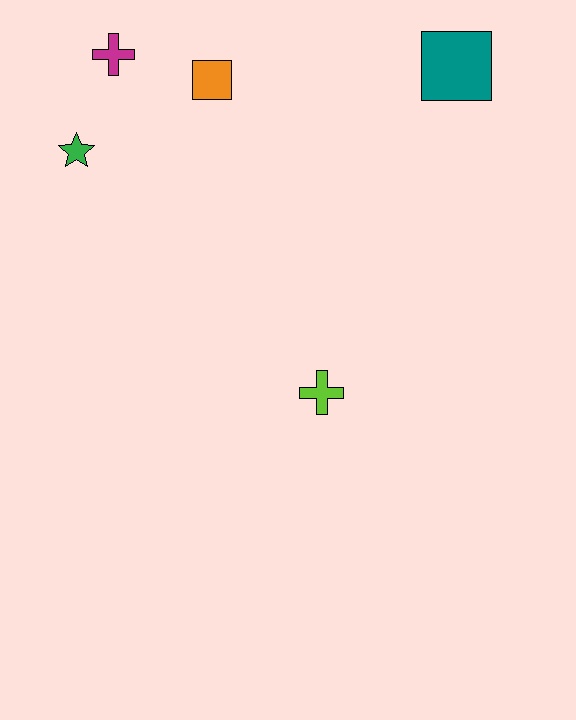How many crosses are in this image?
There are 2 crosses.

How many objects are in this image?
There are 5 objects.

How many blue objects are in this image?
There are no blue objects.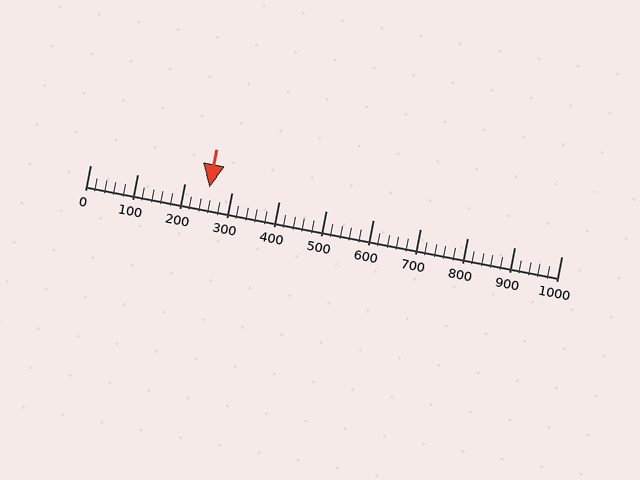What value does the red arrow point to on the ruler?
The red arrow points to approximately 253.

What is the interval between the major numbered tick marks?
The major tick marks are spaced 100 units apart.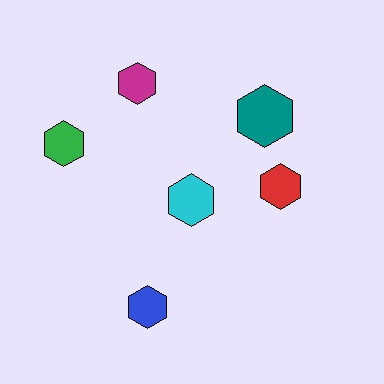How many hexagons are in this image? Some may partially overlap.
There are 6 hexagons.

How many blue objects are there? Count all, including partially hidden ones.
There is 1 blue object.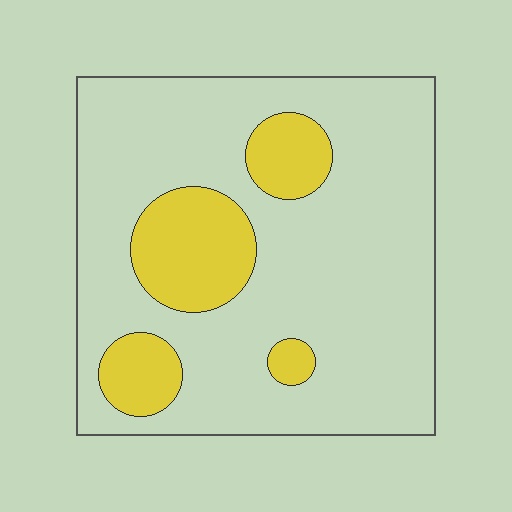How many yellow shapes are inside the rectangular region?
4.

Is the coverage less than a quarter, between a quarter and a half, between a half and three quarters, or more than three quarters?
Less than a quarter.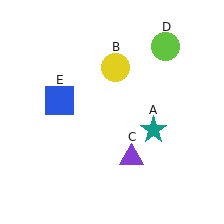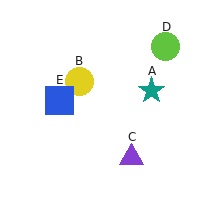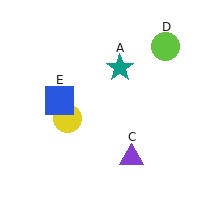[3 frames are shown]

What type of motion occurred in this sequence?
The teal star (object A), yellow circle (object B) rotated counterclockwise around the center of the scene.